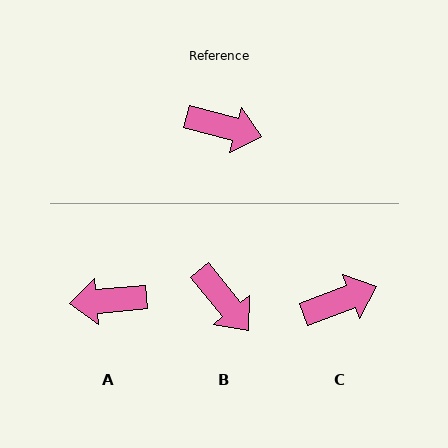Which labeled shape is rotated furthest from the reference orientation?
A, about 160 degrees away.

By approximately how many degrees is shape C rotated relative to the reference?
Approximately 36 degrees counter-clockwise.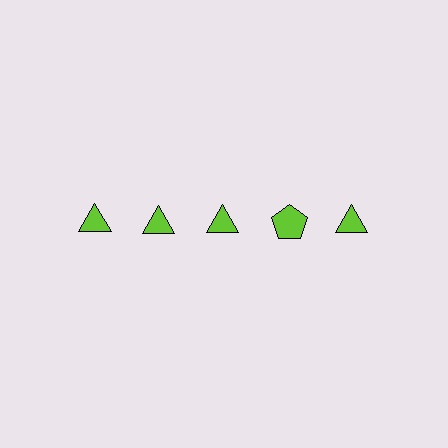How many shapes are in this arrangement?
There are 5 shapes arranged in a grid pattern.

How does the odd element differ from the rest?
It has a different shape: pentagon instead of triangle.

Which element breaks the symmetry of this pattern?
The lime pentagon in the top row, second from right column breaks the symmetry. All other shapes are lime triangles.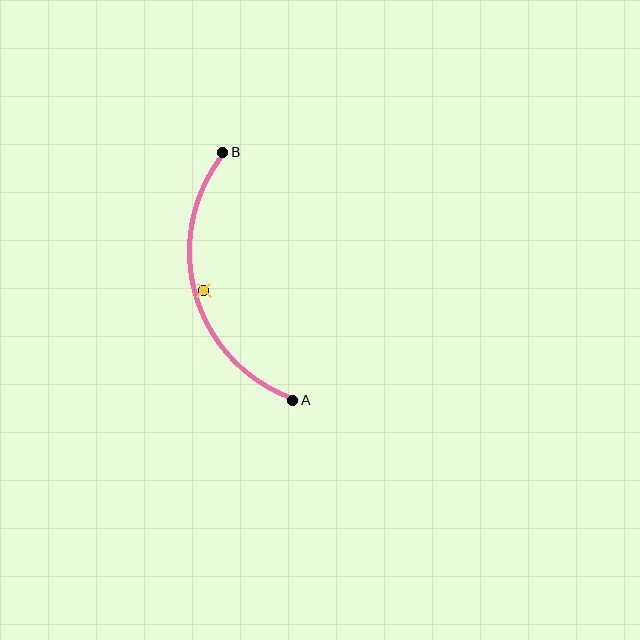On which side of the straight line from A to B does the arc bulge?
The arc bulges to the left of the straight line connecting A and B.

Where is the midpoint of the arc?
The arc midpoint is the point on the curve farthest from the straight line joining A and B. It sits to the left of that line.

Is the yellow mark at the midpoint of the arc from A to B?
No — the yellow mark does not lie on the arc at all. It sits slightly inside the curve.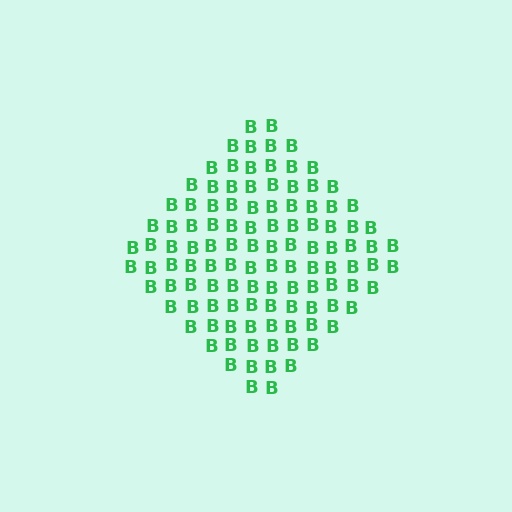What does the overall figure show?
The overall figure shows a diamond.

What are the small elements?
The small elements are letter B's.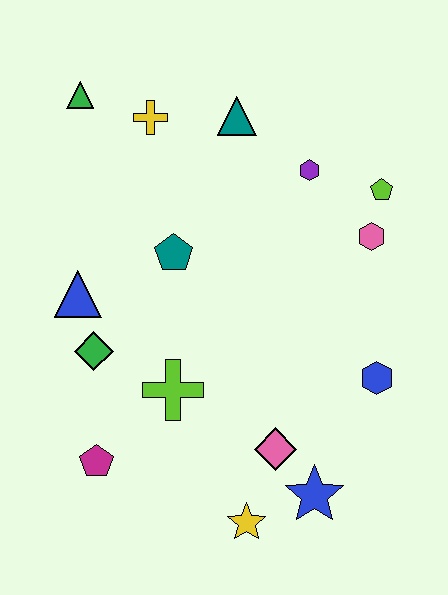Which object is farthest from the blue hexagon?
The green triangle is farthest from the blue hexagon.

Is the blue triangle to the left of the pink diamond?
Yes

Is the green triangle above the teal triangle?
Yes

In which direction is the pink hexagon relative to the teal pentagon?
The pink hexagon is to the right of the teal pentagon.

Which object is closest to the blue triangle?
The green diamond is closest to the blue triangle.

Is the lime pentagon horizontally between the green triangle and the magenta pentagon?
No